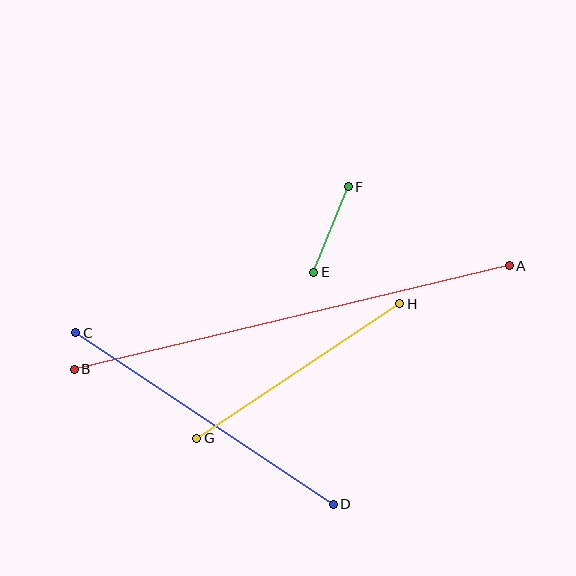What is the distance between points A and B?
The distance is approximately 447 pixels.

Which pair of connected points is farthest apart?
Points A and B are farthest apart.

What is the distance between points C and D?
The distance is approximately 309 pixels.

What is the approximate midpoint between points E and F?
The midpoint is at approximately (331, 230) pixels.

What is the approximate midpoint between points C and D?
The midpoint is at approximately (205, 418) pixels.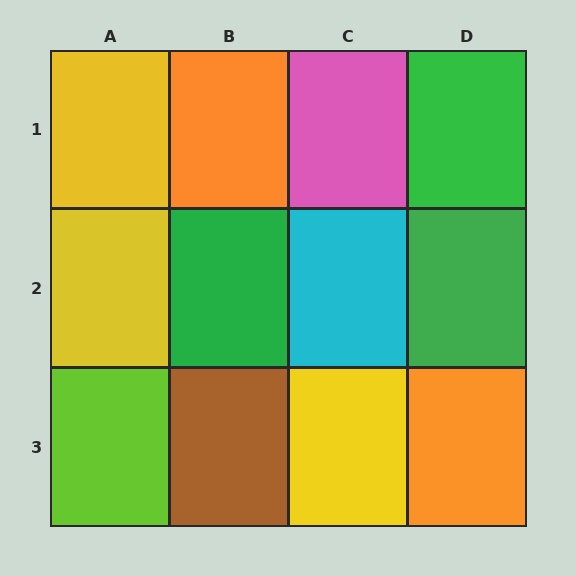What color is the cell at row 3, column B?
Brown.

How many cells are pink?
1 cell is pink.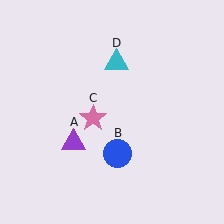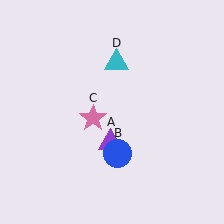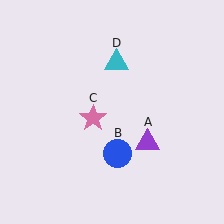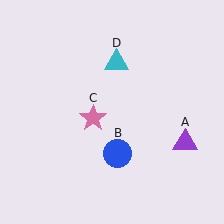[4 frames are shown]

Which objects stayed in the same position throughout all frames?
Blue circle (object B) and pink star (object C) and cyan triangle (object D) remained stationary.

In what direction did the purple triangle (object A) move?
The purple triangle (object A) moved right.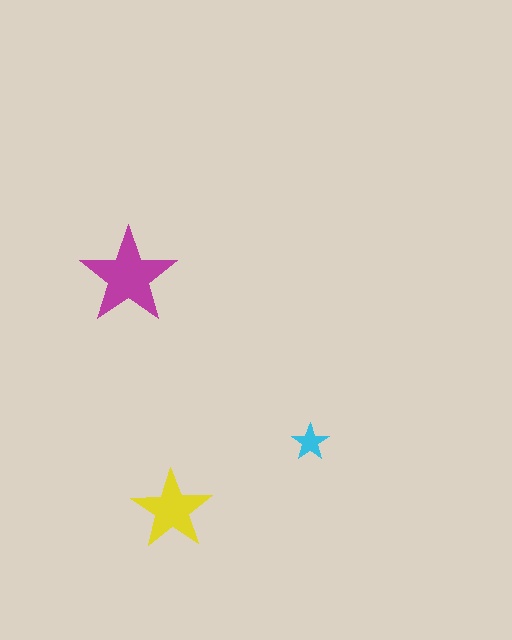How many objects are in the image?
There are 3 objects in the image.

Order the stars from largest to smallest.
the magenta one, the yellow one, the cyan one.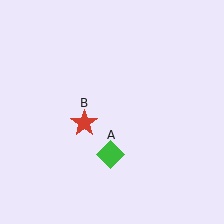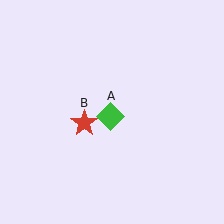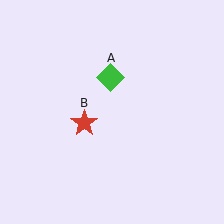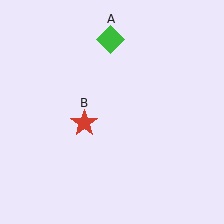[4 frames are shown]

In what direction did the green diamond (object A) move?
The green diamond (object A) moved up.